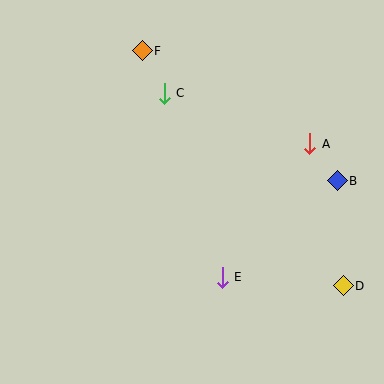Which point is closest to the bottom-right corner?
Point D is closest to the bottom-right corner.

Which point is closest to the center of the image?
Point E at (222, 277) is closest to the center.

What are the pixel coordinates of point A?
Point A is at (310, 144).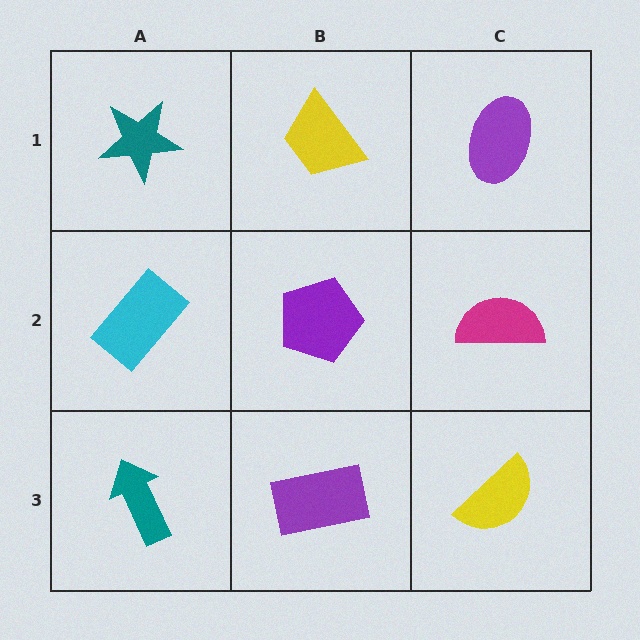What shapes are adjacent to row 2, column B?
A yellow trapezoid (row 1, column B), a purple rectangle (row 3, column B), a cyan rectangle (row 2, column A), a magenta semicircle (row 2, column C).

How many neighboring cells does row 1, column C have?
2.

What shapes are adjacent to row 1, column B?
A purple pentagon (row 2, column B), a teal star (row 1, column A), a purple ellipse (row 1, column C).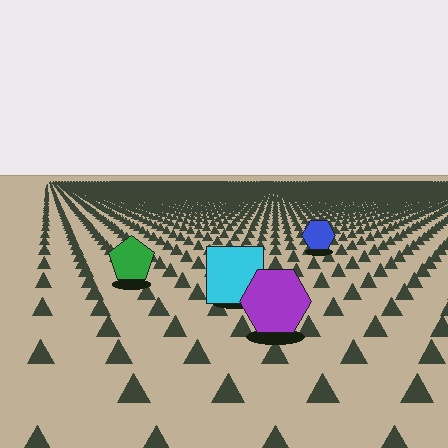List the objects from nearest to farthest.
From nearest to farthest: the purple hexagon, the cyan square, the green pentagon, the blue hexagon.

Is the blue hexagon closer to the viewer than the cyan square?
No. The cyan square is closer — you can tell from the texture gradient: the ground texture is coarser near it.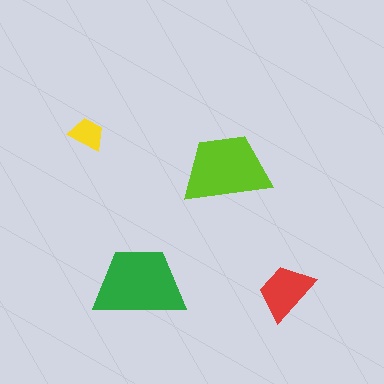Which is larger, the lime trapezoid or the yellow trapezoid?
The lime one.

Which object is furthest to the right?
The red trapezoid is rightmost.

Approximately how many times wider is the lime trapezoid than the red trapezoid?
About 1.5 times wider.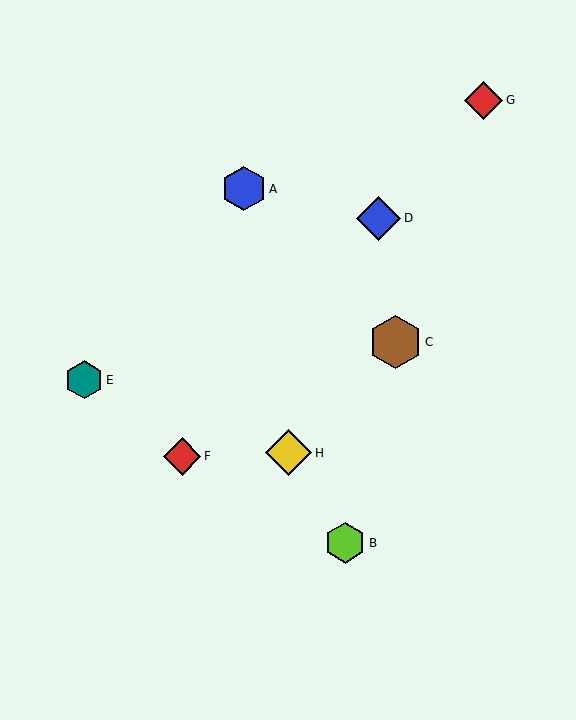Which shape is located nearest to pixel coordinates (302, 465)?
The yellow diamond (labeled H) at (288, 453) is nearest to that location.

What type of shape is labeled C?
Shape C is a brown hexagon.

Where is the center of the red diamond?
The center of the red diamond is at (182, 456).